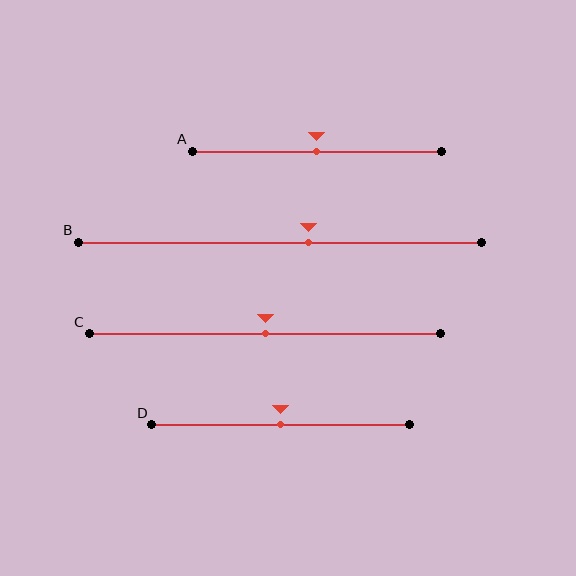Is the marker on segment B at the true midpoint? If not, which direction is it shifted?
No, the marker on segment B is shifted to the right by about 7% of the segment length.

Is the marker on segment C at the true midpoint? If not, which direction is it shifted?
Yes, the marker on segment C is at the true midpoint.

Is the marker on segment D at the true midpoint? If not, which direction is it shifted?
Yes, the marker on segment D is at the true midpoint.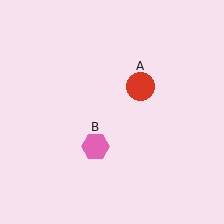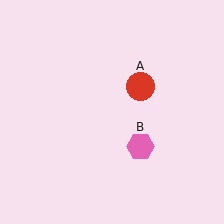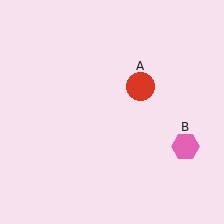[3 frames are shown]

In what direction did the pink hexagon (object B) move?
The pink hexagon (object B) moved right.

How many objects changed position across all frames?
1 object changed position: pink hexagon (object B).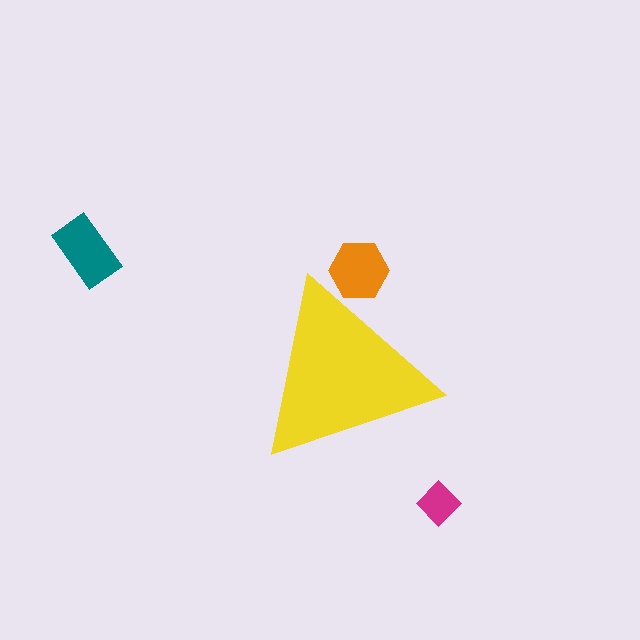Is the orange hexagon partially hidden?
Yes, the orange hexagon is partially hidden behind the yellow triangle.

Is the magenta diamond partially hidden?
No, the magenta diamond is fully visible.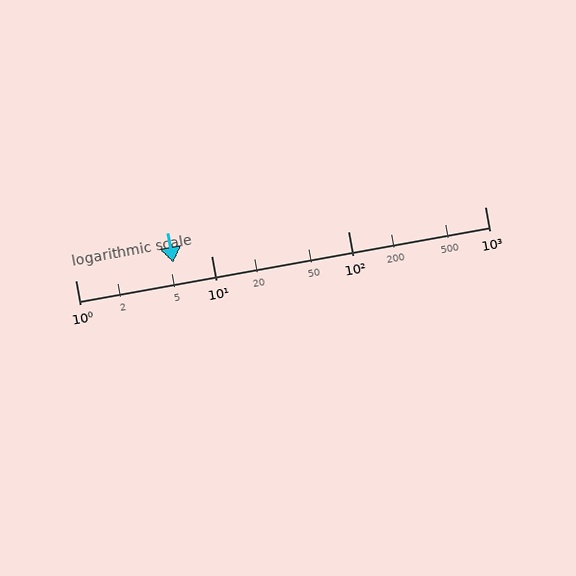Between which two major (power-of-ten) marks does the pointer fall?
The pointer is between 1 and 10.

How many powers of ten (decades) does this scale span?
The scale spans 3 decades, from 1 to 1000.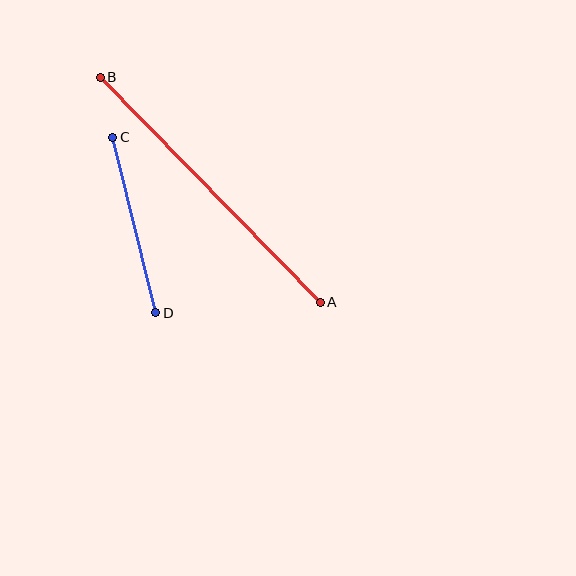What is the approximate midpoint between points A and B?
The midpoint is at approximately (210, 190) pixels.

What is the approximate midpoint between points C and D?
The midpoint is at approximately (134, 225) pixels.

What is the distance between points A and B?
The distance is approximately 315 pixels.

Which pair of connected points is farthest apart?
Points A and B are farthest apart.